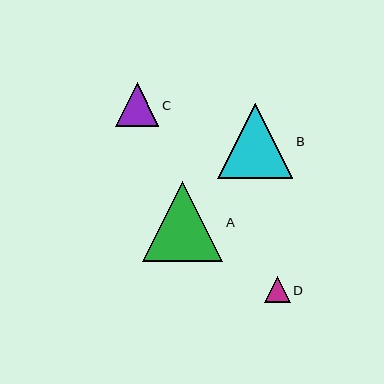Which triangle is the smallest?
Triangle D is the smallest with a size of approximately 26 pixels.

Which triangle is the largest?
Triangle A is the largest with a size of approximately 80 pixels.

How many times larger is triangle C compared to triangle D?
Triangle C is approximately 1.7 times the size of triangle D.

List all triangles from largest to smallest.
From largest to smallest: A, B, C, D.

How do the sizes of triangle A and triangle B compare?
Triangle A and triangle B are approximately the same size.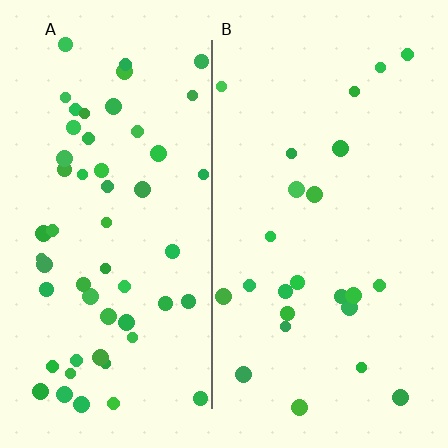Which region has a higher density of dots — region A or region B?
A (the left).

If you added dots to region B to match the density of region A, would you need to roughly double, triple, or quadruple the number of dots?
Approximately double.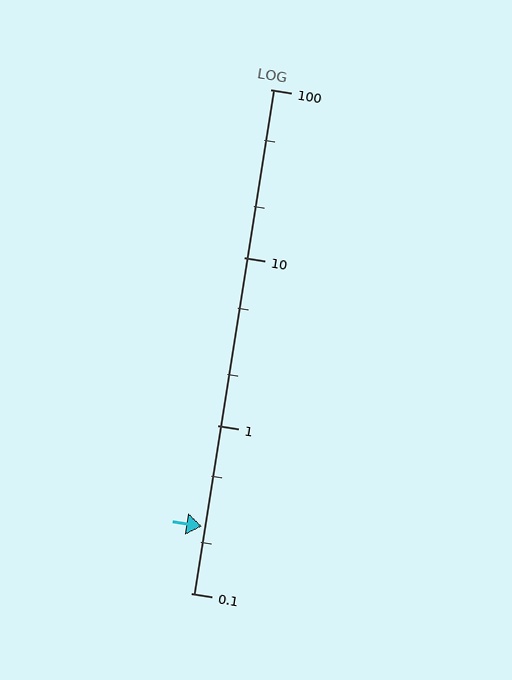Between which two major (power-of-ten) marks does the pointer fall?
The pointer is between 0.1 and 1.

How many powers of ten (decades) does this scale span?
The scale spans 3 decades, from 0.1 to 100.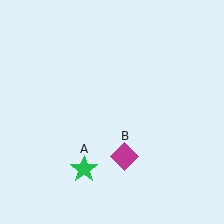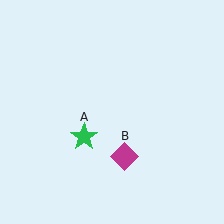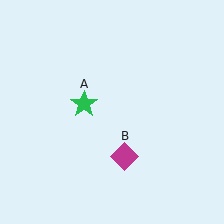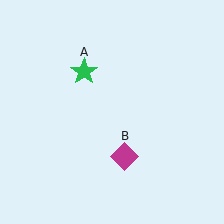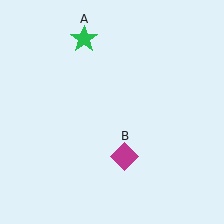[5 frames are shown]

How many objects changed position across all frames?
1 object changed position: green star (object A).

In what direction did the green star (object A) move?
The green star (object A) moved up.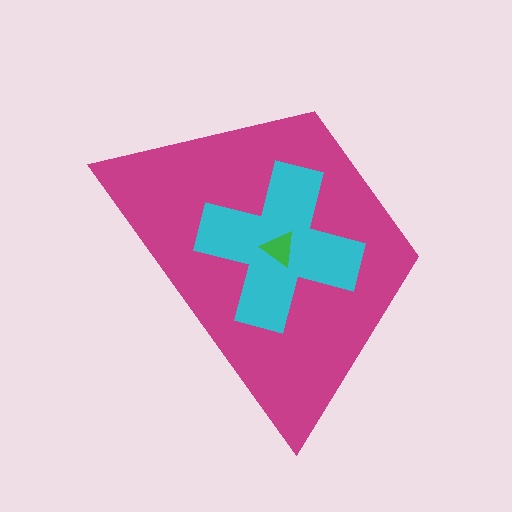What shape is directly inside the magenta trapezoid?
The cyan cross.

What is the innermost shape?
The green triangle.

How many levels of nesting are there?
3.